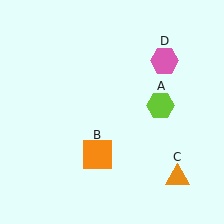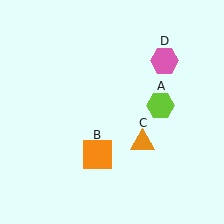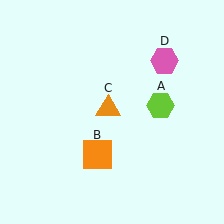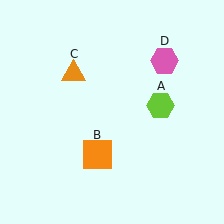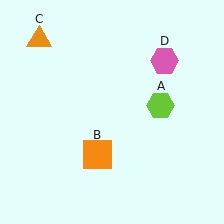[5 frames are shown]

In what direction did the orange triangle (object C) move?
The orange triangle (object C) moved up and to the left.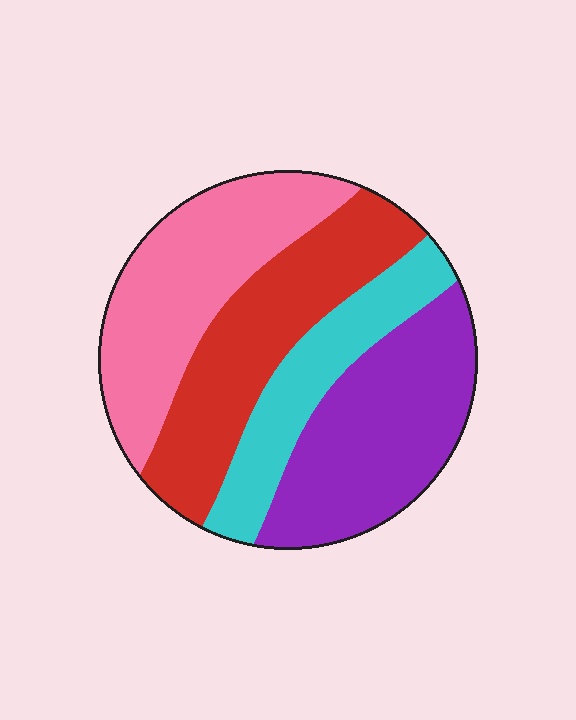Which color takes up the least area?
Cyan, at roughly 15%.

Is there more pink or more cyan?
Pink.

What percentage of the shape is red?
Red takes up between a sixth and a third of the shape.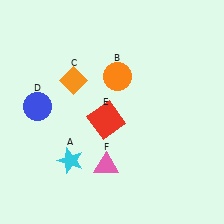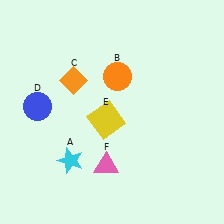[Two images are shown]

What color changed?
The square (E) changed from red in Image 1 to yellow in Image 2.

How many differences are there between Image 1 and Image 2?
There is 1 difference between the two images.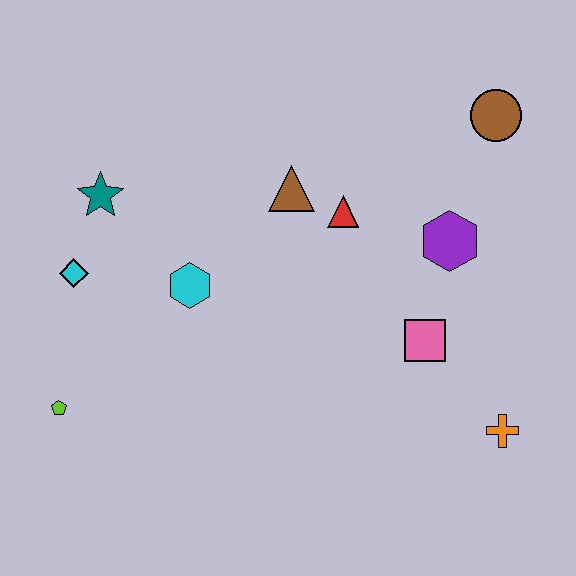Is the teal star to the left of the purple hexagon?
Yes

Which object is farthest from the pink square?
The lime pentagon is farthest from the pink square.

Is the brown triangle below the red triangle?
No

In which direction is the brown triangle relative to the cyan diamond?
The brown triangle is to the right of the cyan diamond.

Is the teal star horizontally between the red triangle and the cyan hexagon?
No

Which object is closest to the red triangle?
The brown triangle is closest to the red triangle.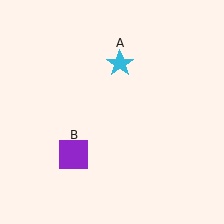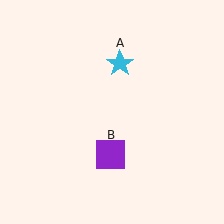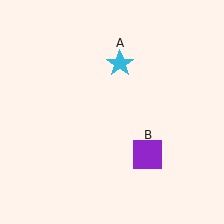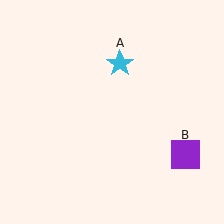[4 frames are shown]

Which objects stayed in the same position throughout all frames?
Cyan star (object A) remained stationary.